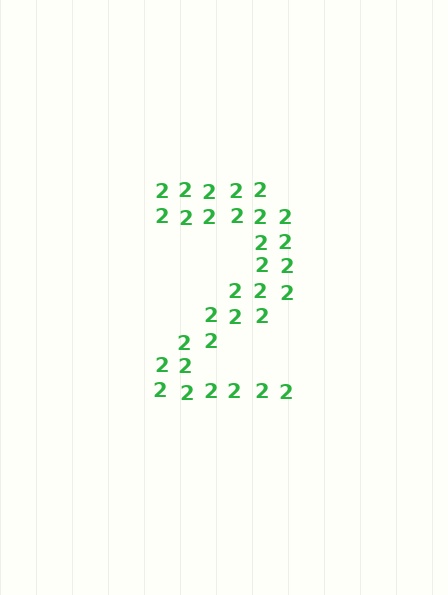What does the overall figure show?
The overall figure shows the digit 2.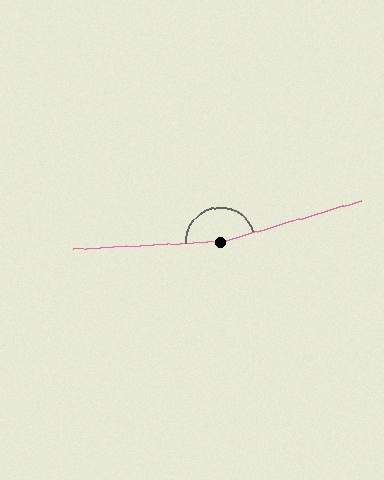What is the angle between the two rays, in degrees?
Approximately 167 degrees.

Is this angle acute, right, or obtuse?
It is obtuse.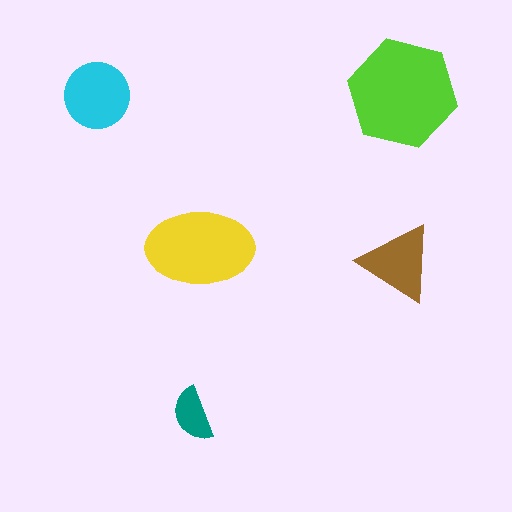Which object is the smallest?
The teal semicircle.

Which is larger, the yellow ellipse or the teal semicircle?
The yellow ellipse.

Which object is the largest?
The lime hexagon.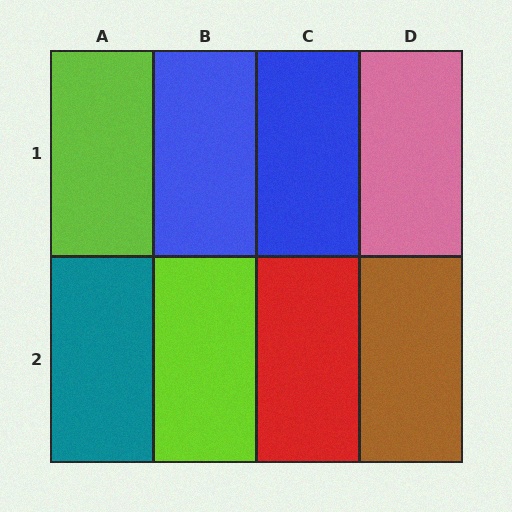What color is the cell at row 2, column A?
Teal.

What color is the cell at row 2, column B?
Lime.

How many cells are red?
1 cell is red.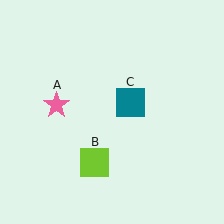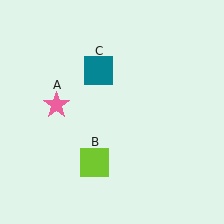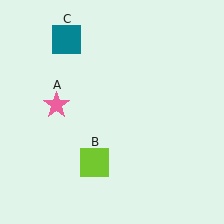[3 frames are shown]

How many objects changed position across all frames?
1 object changed position: teal square (object C).